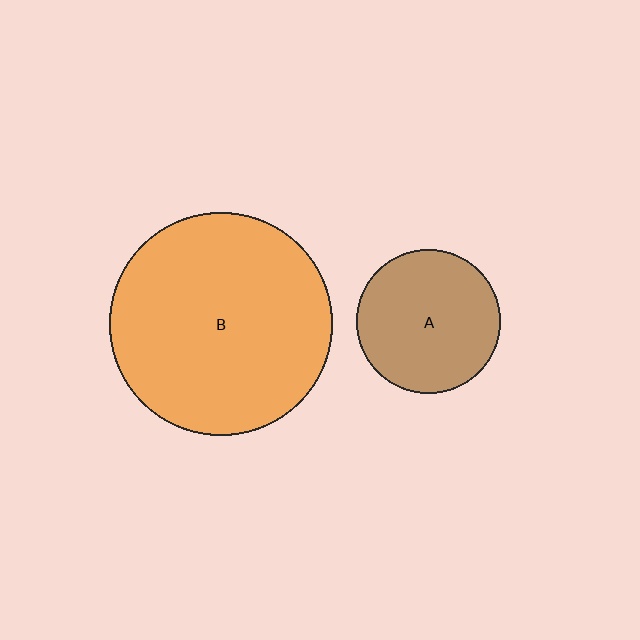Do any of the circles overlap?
No, none of the circles overlap.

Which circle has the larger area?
Circle B (orange).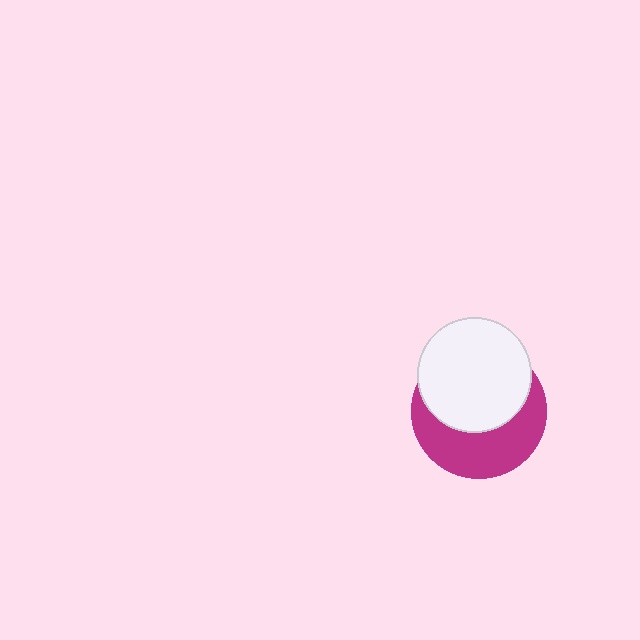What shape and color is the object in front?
The object in front is a white circle.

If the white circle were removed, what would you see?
You would see the complete magenta circle.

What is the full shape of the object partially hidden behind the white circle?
The partially hidden object is a magenta circle.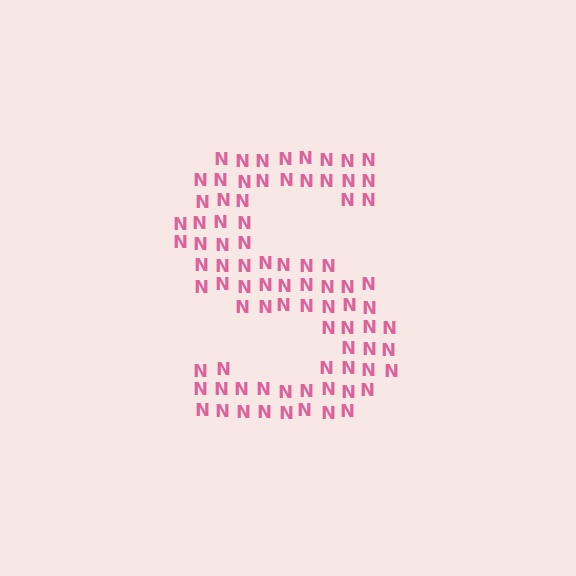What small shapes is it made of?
It is made of small letter N's.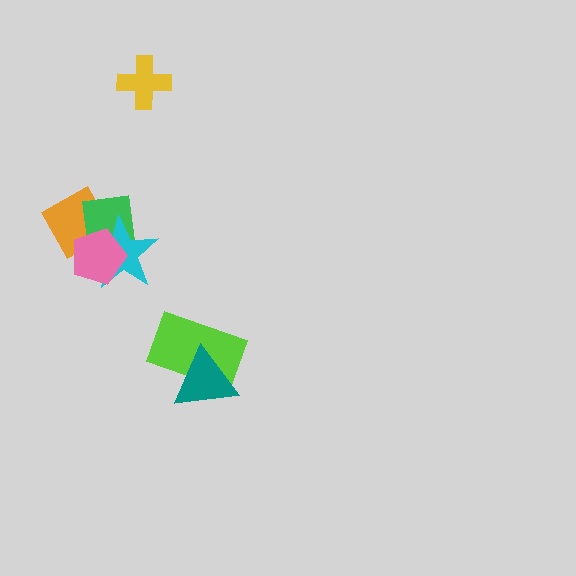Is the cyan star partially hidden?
Yes, it is partially covered by another shape.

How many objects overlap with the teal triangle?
1 object overlaps with the teal triangle.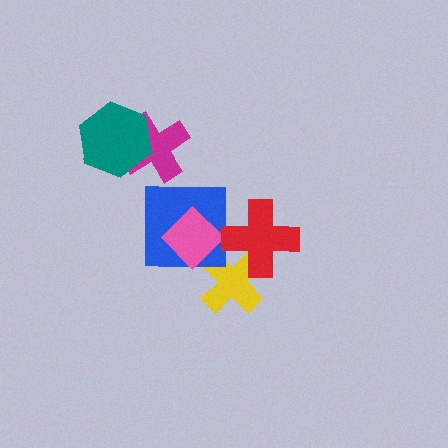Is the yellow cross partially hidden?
Yes, it is partially covered by another shape.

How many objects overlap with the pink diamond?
1 object overlaps with the pink diamond.